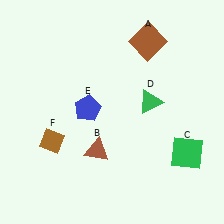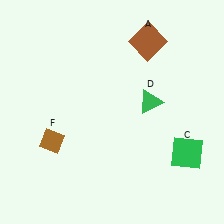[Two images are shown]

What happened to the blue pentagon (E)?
The blue pentagon (E) was removed in Image 2. It was in the top-left area of Image 1.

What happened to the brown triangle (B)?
The brown triangle (B) was removed in Image 2. It was in the bottom-left area of Image 1.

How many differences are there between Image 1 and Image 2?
There are 2 differences between the two images.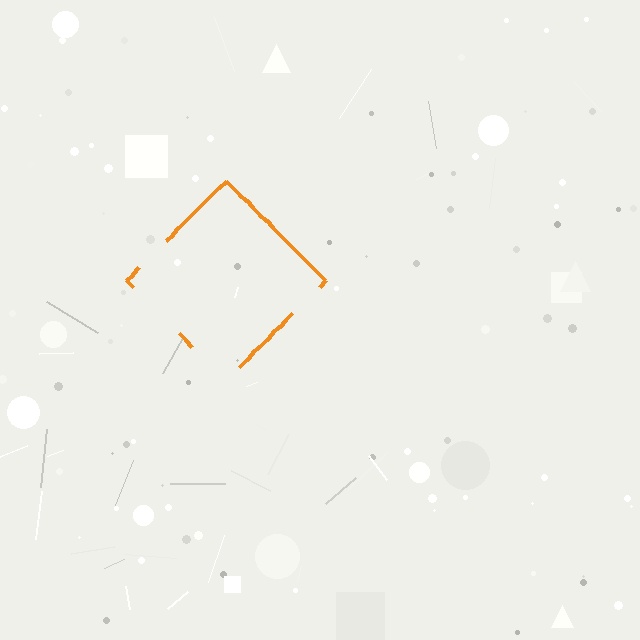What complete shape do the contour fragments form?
The contour fragments form a diamond.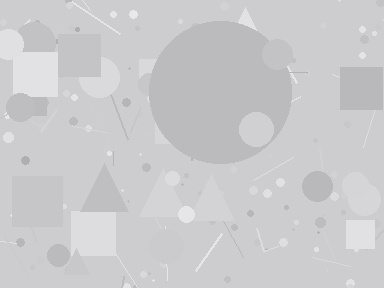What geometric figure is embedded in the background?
A circle is embedded in the background.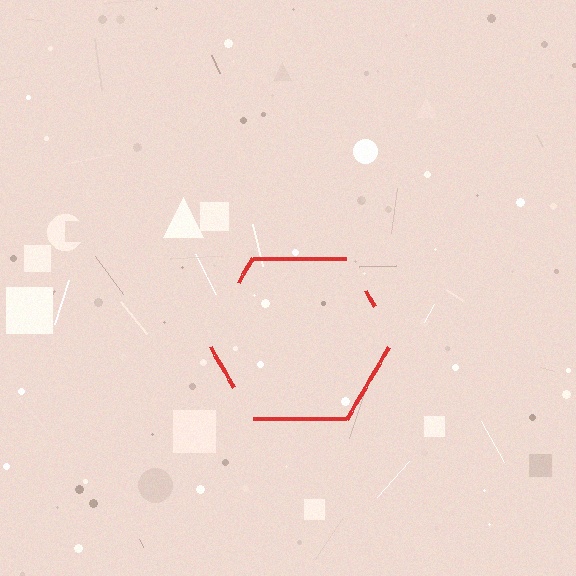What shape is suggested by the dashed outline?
The dashed outline suggests a hexagon.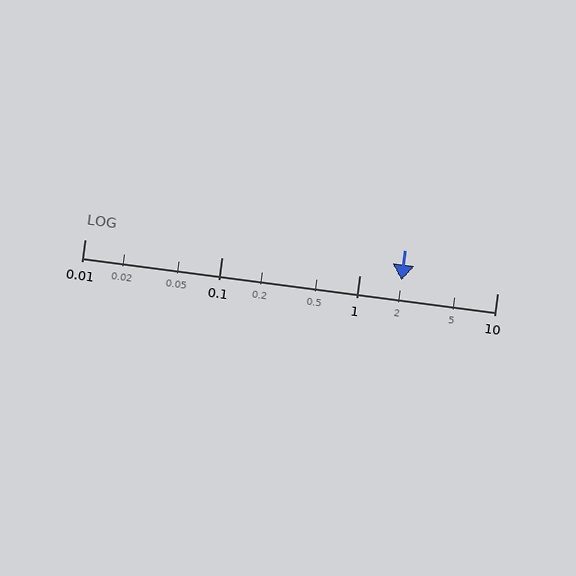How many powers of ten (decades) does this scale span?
The scale spans 3 decades, from 0.01 to 10.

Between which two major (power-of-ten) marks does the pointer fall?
The pointer is between 1 and 10.